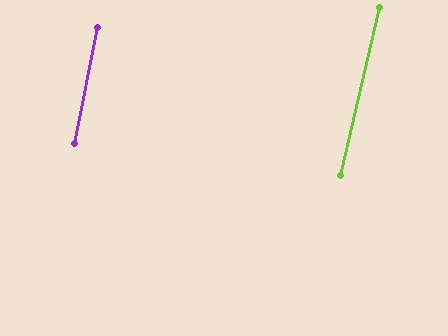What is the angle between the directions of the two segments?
Approximately 2 degrees.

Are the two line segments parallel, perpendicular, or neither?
Parallel — their directions differ by only 1.8°.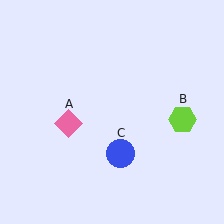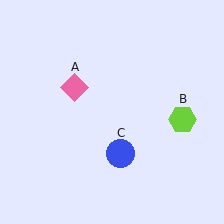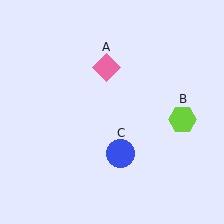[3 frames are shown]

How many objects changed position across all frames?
1 object changed position: pink diamond (object A).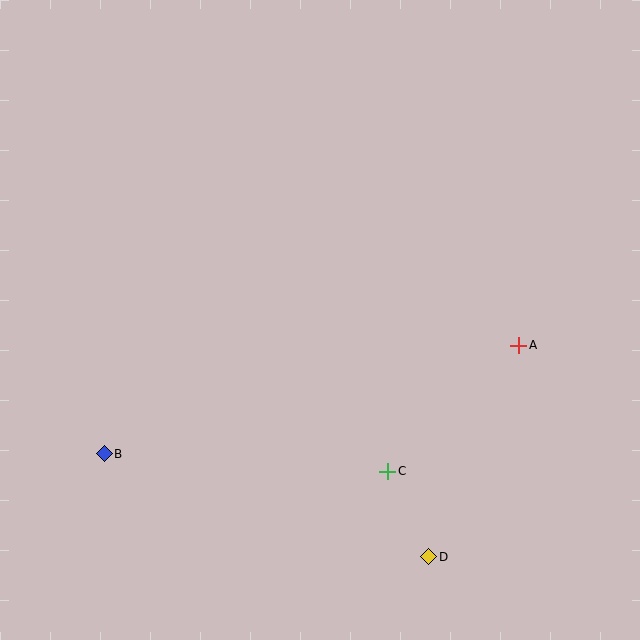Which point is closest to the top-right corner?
Point A is closest to the top-right corner.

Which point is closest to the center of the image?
Point C at (388, 471) is closest to the center.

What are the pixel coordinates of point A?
Point A is at (519, 345).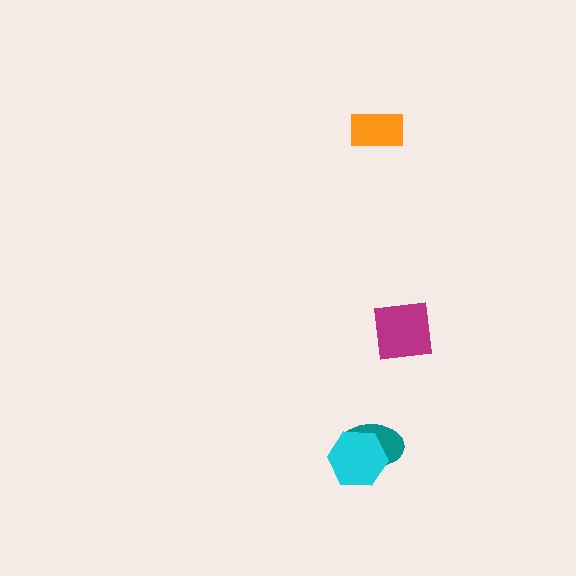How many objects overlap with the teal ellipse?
1 object overlaps with the teal ellipse.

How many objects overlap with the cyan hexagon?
1 object overlaps with the cyan hexagon.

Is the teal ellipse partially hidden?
Yes, it is partially covered by another shape.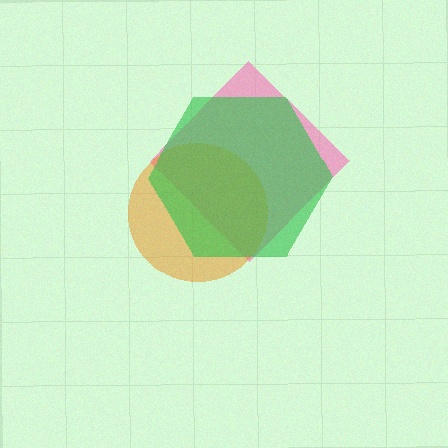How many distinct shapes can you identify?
There are 3 distinct shapes: a pink diamond, an orange circle, a green hexagon.